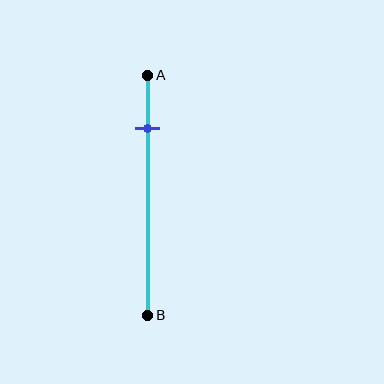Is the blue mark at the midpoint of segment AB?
No, the mark is at about 20% from A, not at the 50% midpoint.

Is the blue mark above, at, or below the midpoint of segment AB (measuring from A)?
The blue mark is above the midpoint of segment AB.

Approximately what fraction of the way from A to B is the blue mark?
The blue mark is approximately 20% of the way from A to B.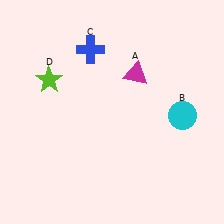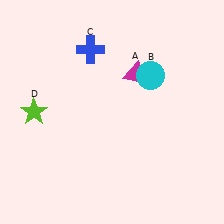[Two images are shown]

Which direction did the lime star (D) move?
The lime star (D) moved down.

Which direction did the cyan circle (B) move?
The cyan circle (B) moved up.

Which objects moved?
The objects that moved are: the cyan circle (B), the lime star (D).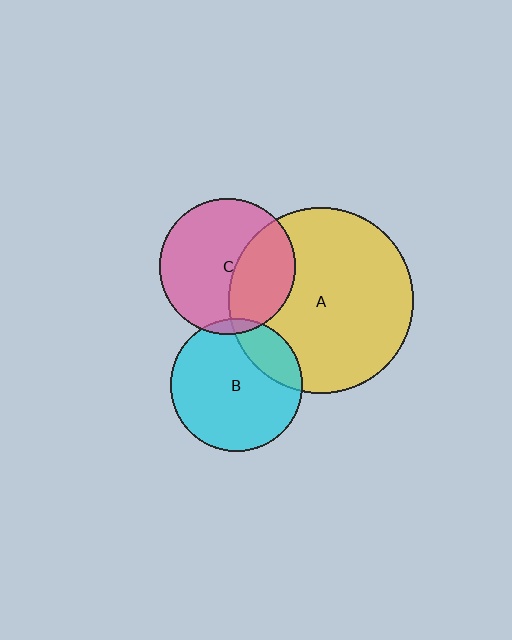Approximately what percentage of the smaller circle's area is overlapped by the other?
Approximately 20%.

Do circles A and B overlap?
Yes.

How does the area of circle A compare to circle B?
Approximately 2.0 times.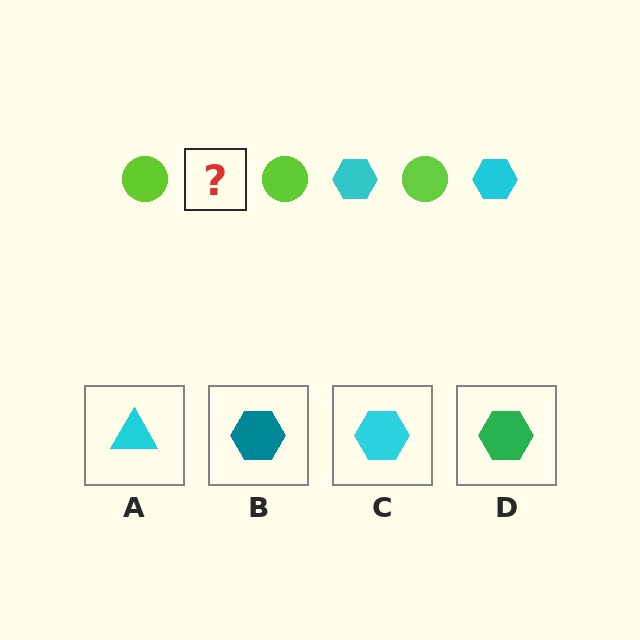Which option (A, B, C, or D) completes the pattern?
C.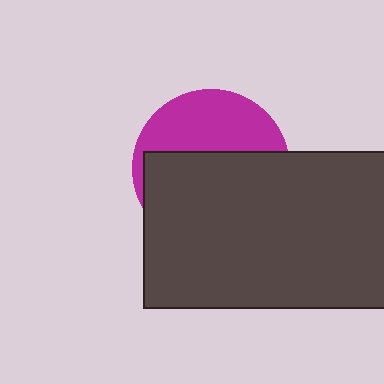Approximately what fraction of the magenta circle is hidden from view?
Roughly 61% of the magenta circle is hidden behind the dark gray rectangle.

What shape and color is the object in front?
The object in front is a dark gray rectangle.